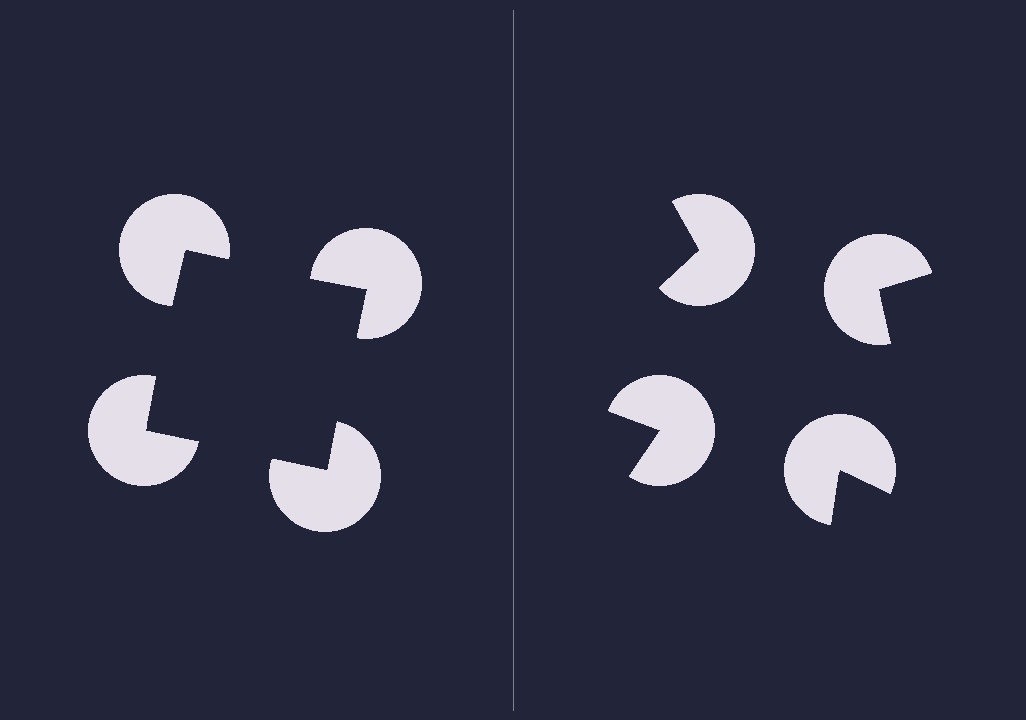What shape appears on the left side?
An illusory square.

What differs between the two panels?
The pac-man discs are positioned identically on both sides; only the wedge orientations differ. On the left they align to a square; on the right they are misaligned.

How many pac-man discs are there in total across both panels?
8 — 4 on each side.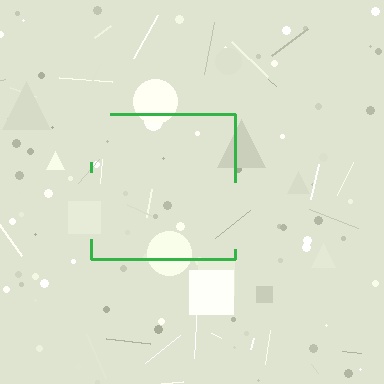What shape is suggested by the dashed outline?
The dashed outline suggests a square.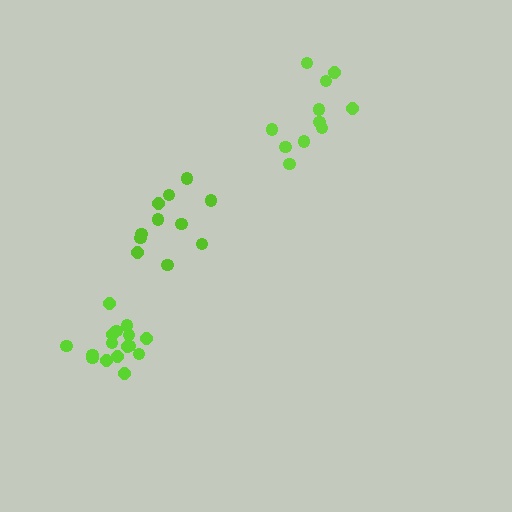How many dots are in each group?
Group 1: 16 dots, Group 2: 11 dots, Group 3: 11 dots (38 total).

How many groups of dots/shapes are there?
There are 3 groups.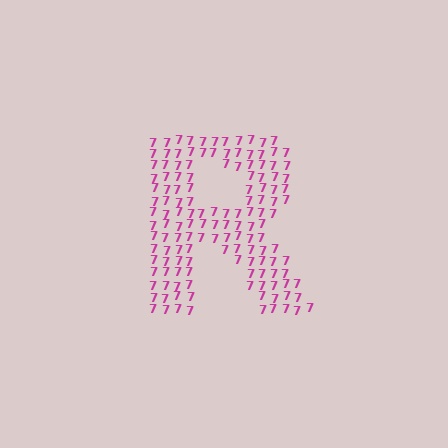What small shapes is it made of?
It is made of small digit 7's.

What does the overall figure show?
The overall figure shows the letter R.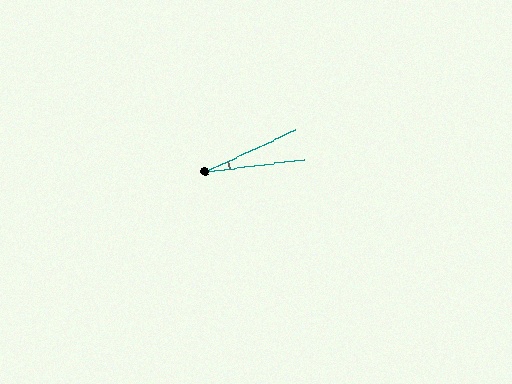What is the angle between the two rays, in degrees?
Approximately 17 degrees.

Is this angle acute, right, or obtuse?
It is acute.